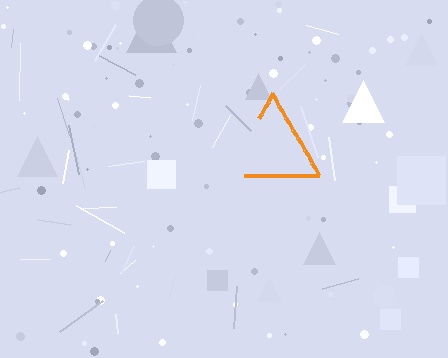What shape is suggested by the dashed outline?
The dashed outline suggests a triangle.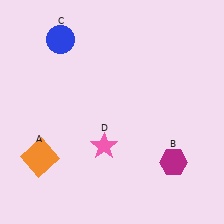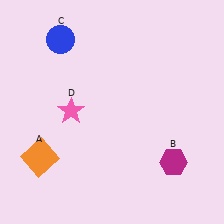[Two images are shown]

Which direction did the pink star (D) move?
The pink star (D) moved up.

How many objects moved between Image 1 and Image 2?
1 object moved between the two images.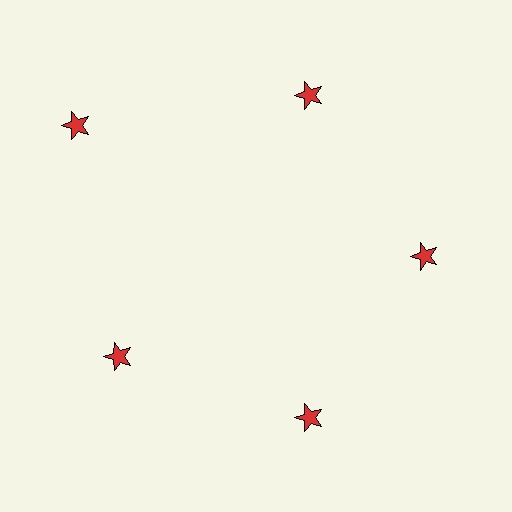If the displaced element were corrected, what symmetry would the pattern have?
It would have 5-fold rotational symmetry — the pattern would map onto itself every 72 degrees.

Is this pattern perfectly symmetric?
No. The 5 red stars are arranged in a ring, but one element near the 10 o'clock position is pushed outward from the center, breaking the 5-fold rotational symmetry.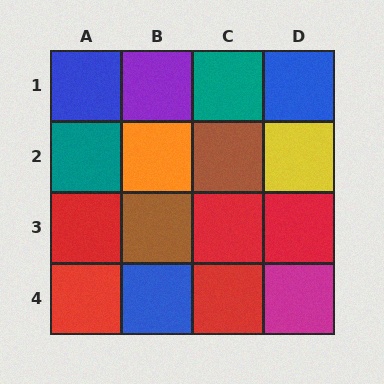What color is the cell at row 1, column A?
Blue.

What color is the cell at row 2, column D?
Yellow.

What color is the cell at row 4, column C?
Red.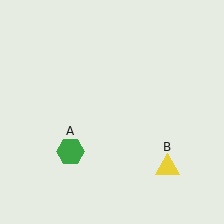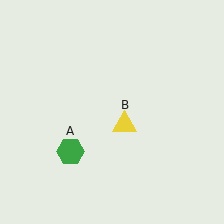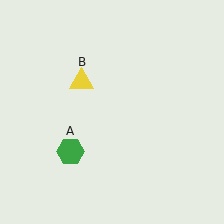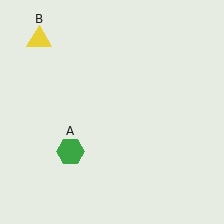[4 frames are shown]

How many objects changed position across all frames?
1 object changed position: yellow triangle (object B).